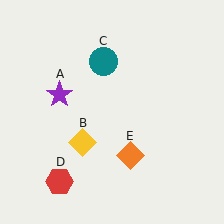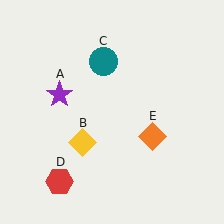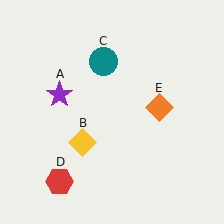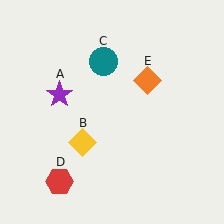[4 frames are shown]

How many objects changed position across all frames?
1 object changed position: orange diamond (object E).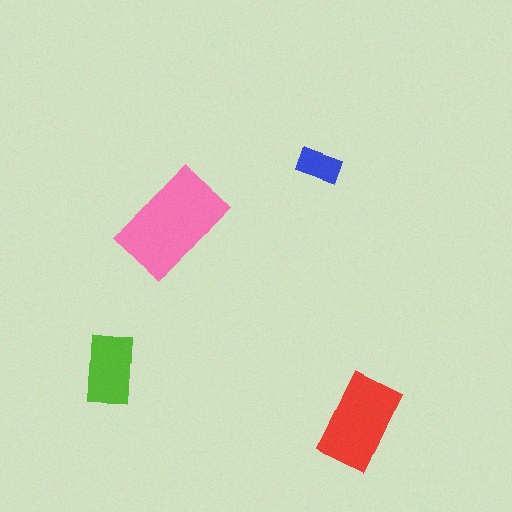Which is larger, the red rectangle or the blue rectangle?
The red one.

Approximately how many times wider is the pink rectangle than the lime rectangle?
About 1.5 times wider.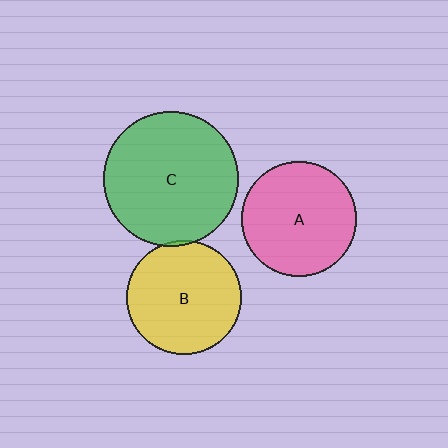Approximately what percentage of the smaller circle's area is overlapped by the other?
Approximately 5%.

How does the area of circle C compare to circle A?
Approximately 1.4 times.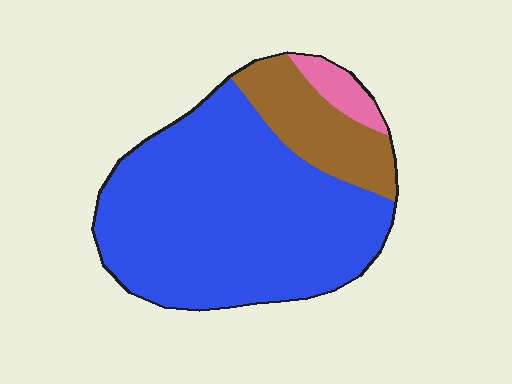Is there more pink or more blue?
Blue.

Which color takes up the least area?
Pink, at roughly 5%.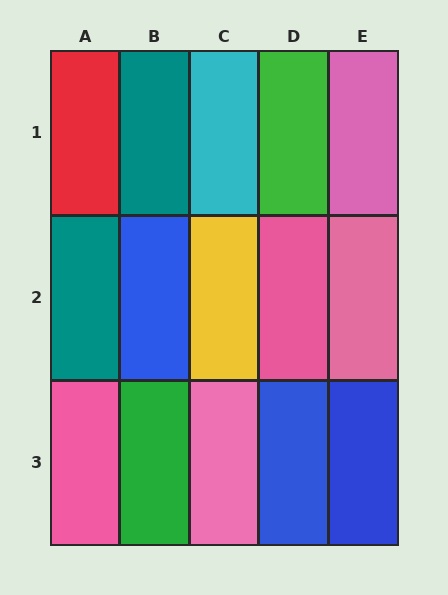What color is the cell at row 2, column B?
Blue.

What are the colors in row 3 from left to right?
Pink, green, pink, blue, blue.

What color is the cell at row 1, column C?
Cyan.